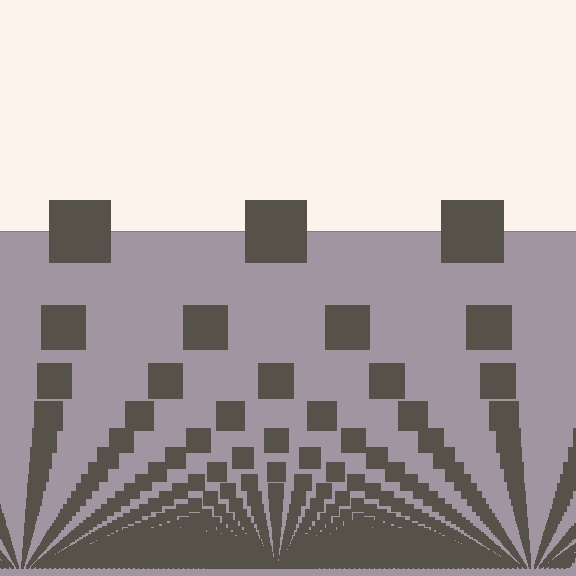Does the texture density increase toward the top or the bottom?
Density increases toward the bottom.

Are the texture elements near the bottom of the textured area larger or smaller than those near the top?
Smaller. The gradient is inverted — elements near the bottom are smaller and denser.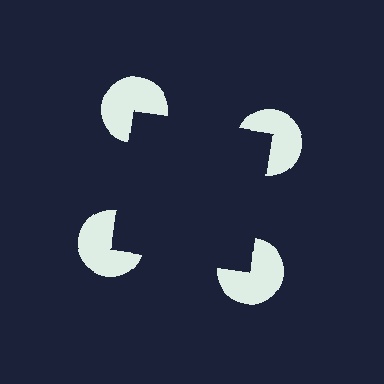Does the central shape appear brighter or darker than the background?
It typically appears slightly darker than the background, even though no actual brightness change is drawn.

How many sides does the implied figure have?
4 sides.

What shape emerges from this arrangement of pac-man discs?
An illusory square — its edges are inferred from the aligned wedge cuts in the pac-man discs, not physically drawn.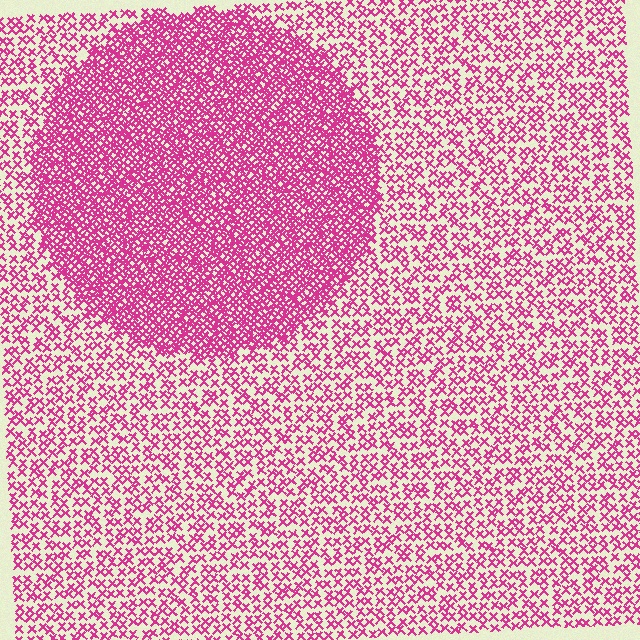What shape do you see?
I see a circle.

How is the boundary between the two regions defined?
The boundary is defined by a change in element density (approximately 2.3x ratio). All elements are the same color, size, and shape.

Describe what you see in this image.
The image contains small magenta elements arranged at two different densities. A circle-shaped region is visible where the elements are more densely packed than the surrounding area.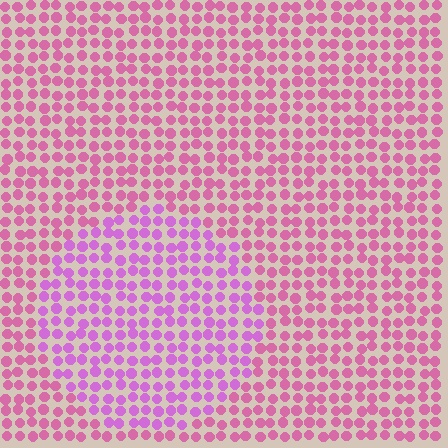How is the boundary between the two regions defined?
The boundary is defined purely by a slight shift in hue (about 30 degrees). Spacing, size, and orientation are identical on both sides.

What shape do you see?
I see a circle.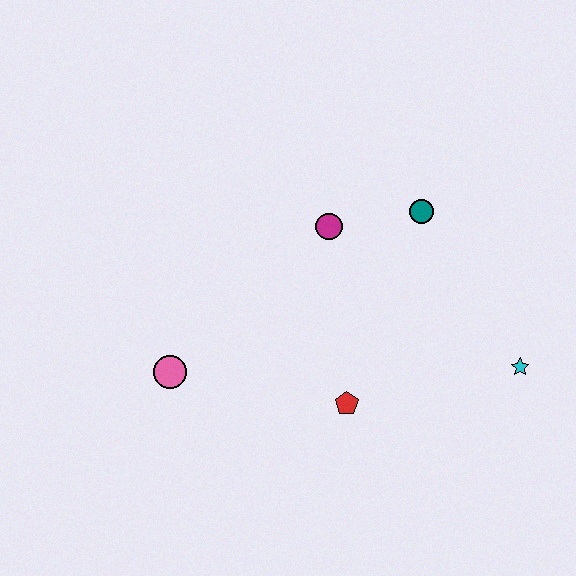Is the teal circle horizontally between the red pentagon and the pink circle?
No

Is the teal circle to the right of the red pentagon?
Yes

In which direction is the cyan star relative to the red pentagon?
The cyan star is to the right of the red pentagon.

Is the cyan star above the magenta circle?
No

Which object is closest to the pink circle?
The red pentagon is closest to the pink circle.